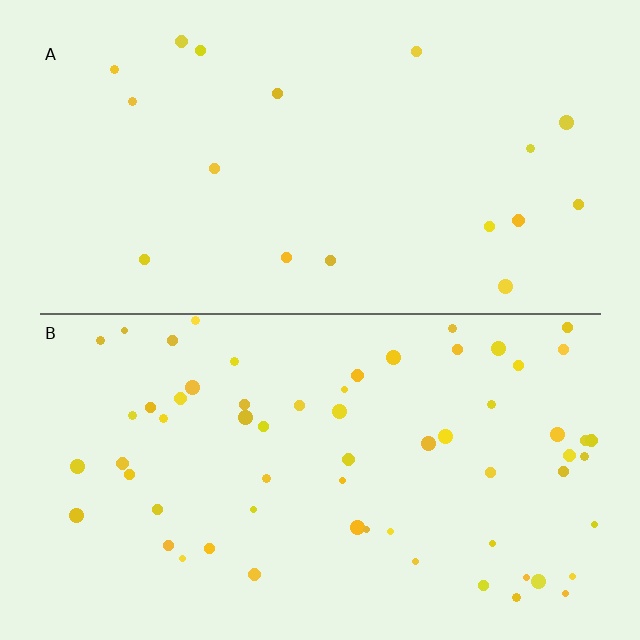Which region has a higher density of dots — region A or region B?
B (the bottom).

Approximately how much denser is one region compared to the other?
Approximately 3.5× — region B over region A.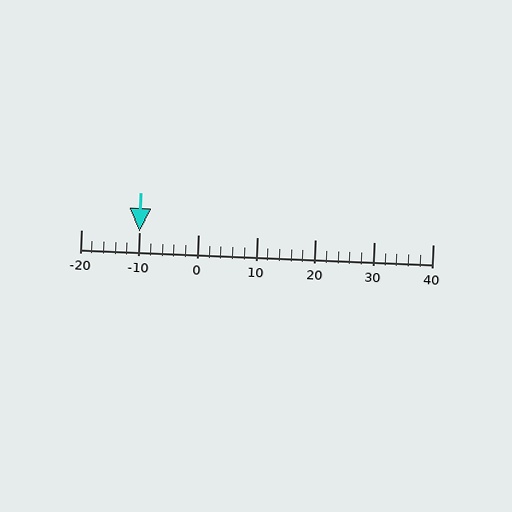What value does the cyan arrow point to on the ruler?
The cyan arrow points to approximately -10.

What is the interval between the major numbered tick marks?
The major tick marks are spaced 10 units apart.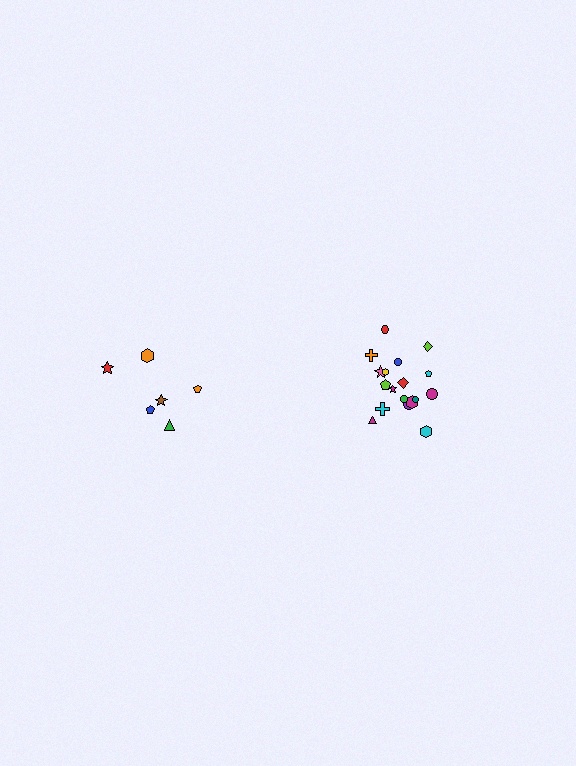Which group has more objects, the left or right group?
The right group.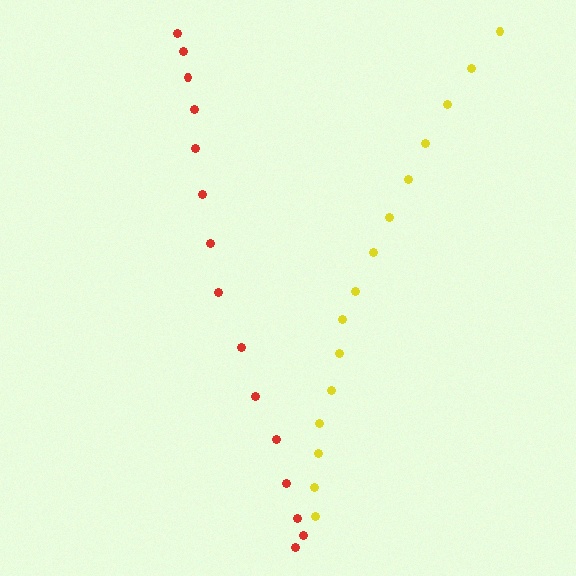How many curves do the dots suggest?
There are 2 distinct paths.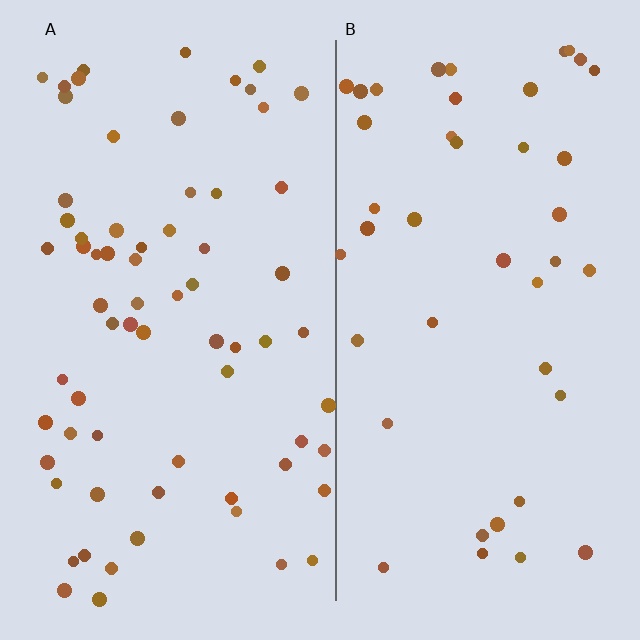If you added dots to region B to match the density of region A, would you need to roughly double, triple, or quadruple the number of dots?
Approximately double.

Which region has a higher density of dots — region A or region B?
A (the left).